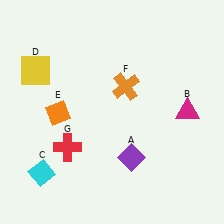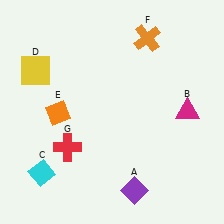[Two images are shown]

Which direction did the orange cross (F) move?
The orange cross (F) moved up.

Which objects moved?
The objects that moved are: the purple diamond (A), the orange cross (F).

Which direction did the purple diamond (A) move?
The purple diamond (A) moved down.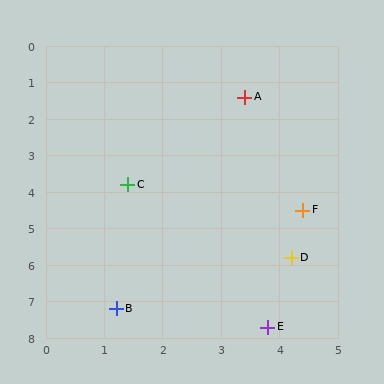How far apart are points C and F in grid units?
Points C and F are about 3.1 grid units apart.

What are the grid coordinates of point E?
Point E is at approximately (3.8, 7.7).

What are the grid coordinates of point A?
Point A is at approximately (3.4, 1.4).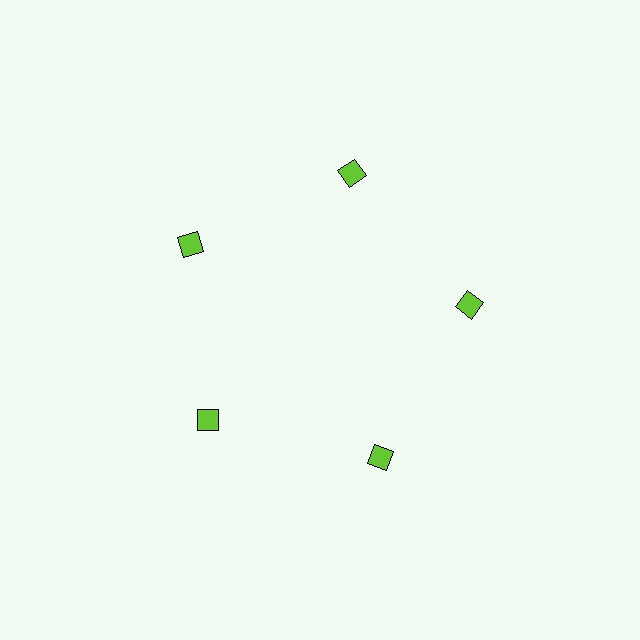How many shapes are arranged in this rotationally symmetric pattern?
There are 5 shapes, arranged in 5 groups of 1.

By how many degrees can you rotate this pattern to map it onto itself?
The pattern maps onto itself every 72 degrees of rotation.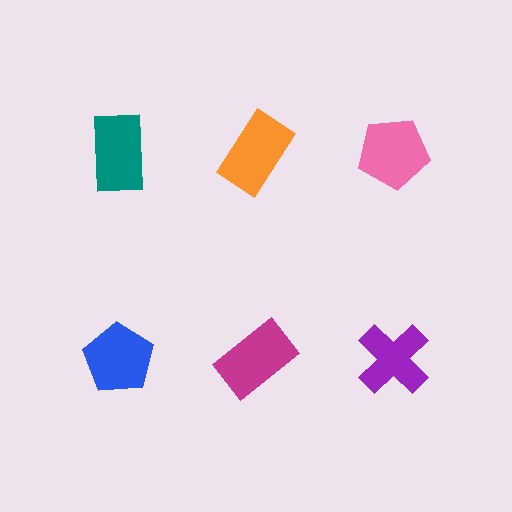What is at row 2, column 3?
A purple cross.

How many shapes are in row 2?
3 shapes.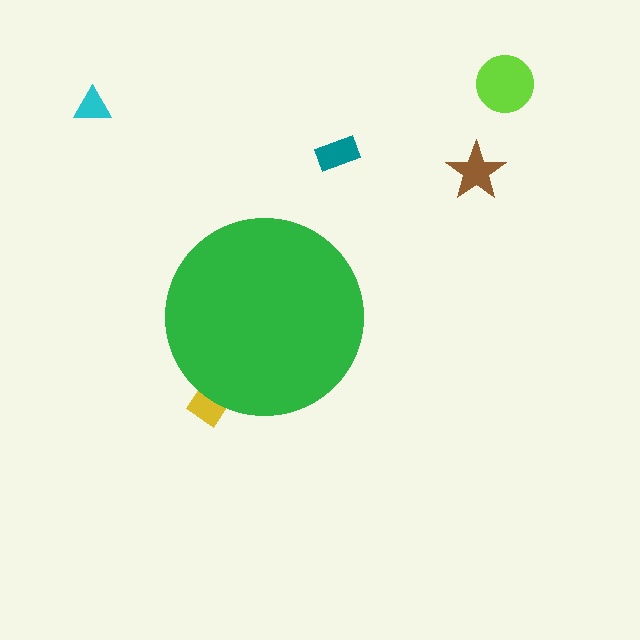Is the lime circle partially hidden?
No, the lime circle is fully visible.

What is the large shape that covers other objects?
A green circle.